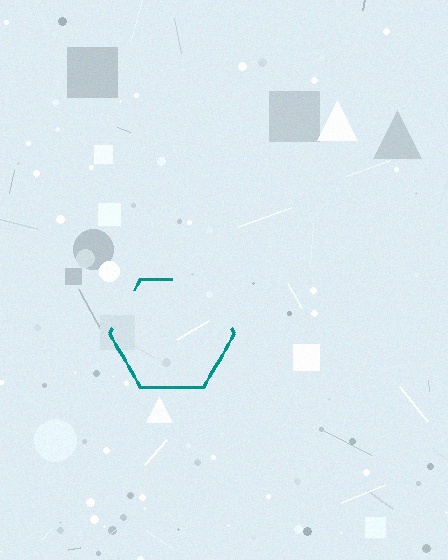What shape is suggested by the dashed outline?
The dashed outline suggests a hexagon.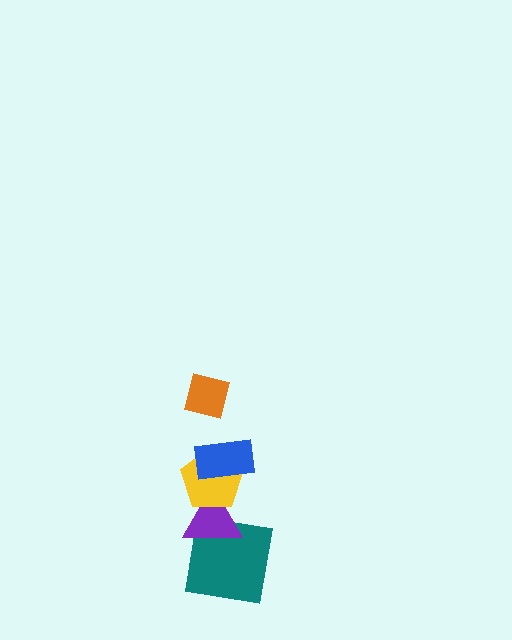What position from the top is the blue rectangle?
The blue rectangle is 2nd from the top.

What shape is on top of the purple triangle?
The yellow pentagon is on top of the purple triangle.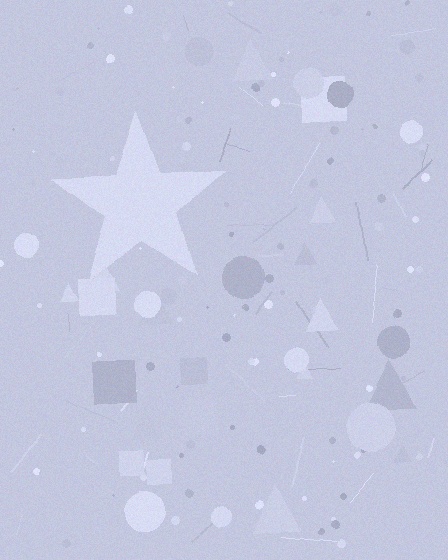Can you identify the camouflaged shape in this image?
The camouflaged shape is a star.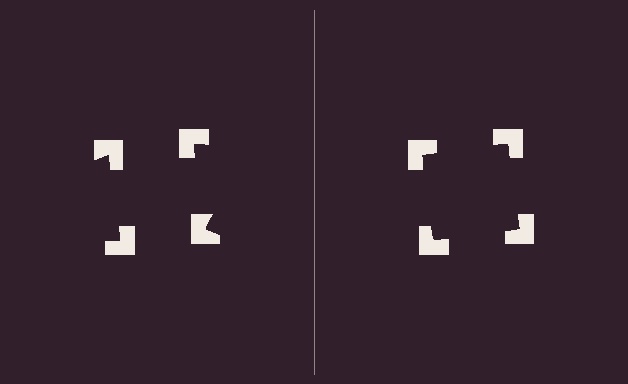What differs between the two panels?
The notched squares are positioned identically on both sides; only the wedge orientations differ. On the right they align to a square; on the left they are misaligned.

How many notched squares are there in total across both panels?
8 — 4 on each side.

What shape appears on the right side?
An illusory square.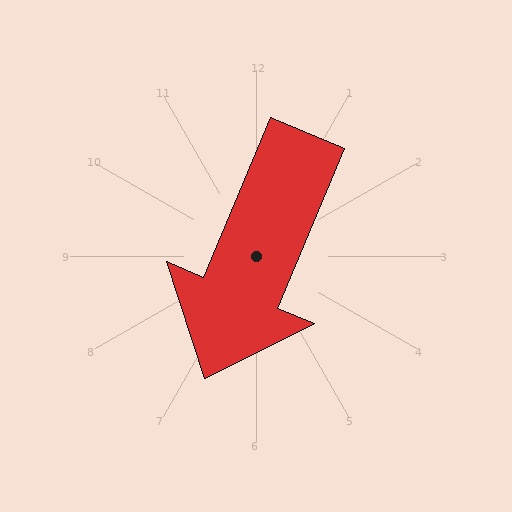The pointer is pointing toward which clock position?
Roughly 7 o'clock.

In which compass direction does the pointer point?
Southwest.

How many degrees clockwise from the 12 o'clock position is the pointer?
Approximately 203 degrees.